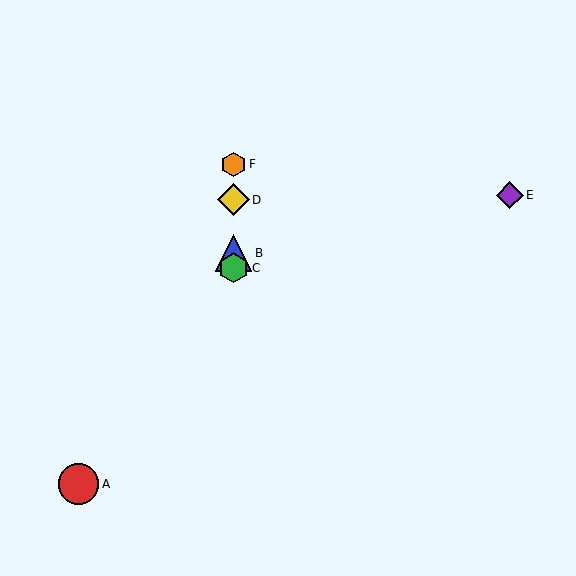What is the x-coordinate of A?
Object A is at x≈79.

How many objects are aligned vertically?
4 objects (B, C, D, F) are aligned vertically.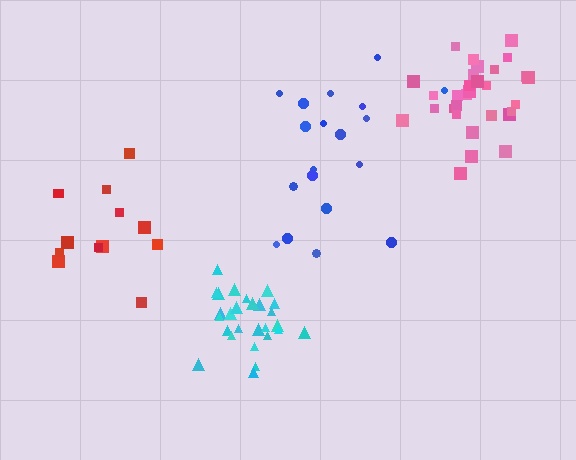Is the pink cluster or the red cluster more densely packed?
Pink.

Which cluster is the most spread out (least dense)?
Blue.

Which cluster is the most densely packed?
Cyan.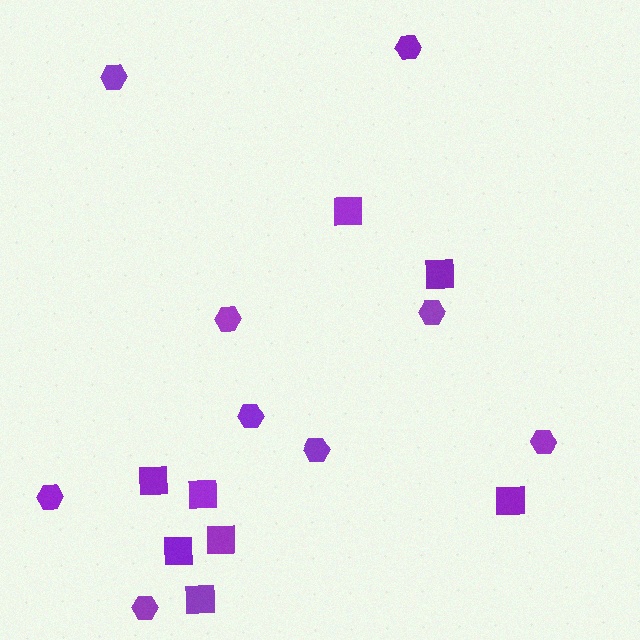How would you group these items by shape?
There are 2 groups: one group of squares (8) and one group of hexagons (9).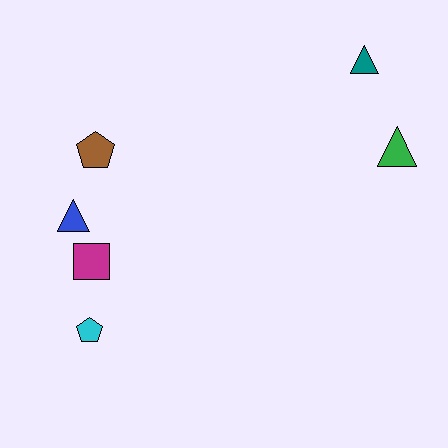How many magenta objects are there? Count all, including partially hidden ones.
There is 1 magenta object.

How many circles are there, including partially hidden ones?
There are no circles.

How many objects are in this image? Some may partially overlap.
There are 6 objects.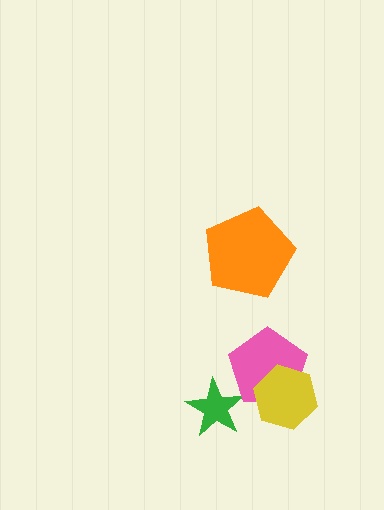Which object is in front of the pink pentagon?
The yellow hexagon is in front of the pink pentagon.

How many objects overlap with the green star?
0 objects overlap with the green star.